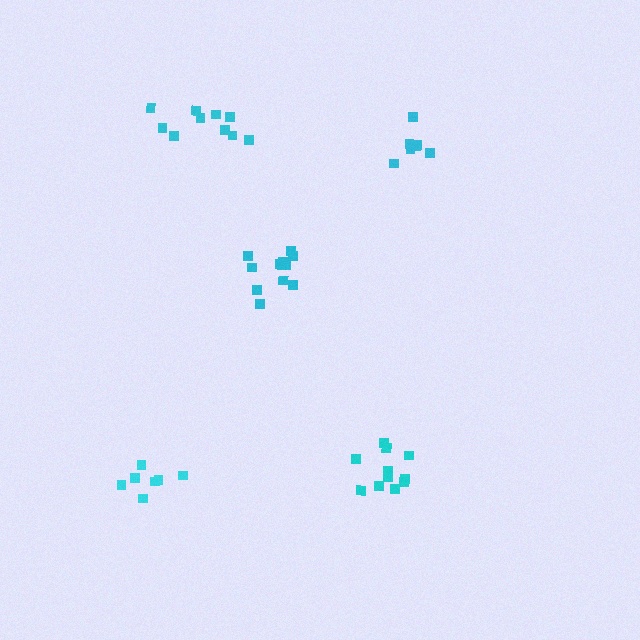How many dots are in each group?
Group 1: 10 dots, Group 2: 7 dots, Group 3: 11 dots, Group 4: 7 dots, Group 5: 11 dots (46 total).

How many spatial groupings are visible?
There are 5 spatial groupings.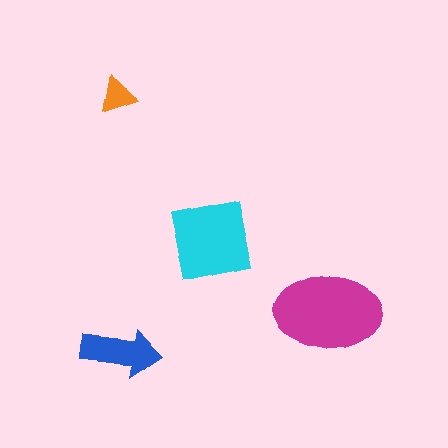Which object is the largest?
The magenta ellipse.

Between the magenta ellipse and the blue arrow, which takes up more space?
The magenta ellipse.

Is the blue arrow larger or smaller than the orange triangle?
Larger.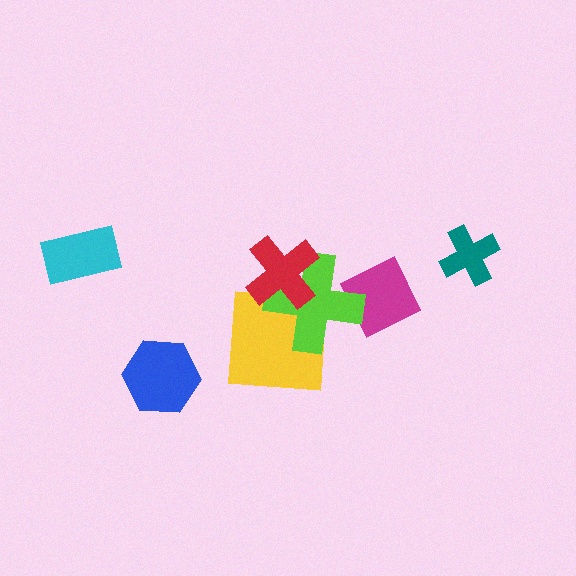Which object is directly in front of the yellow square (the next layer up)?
The lime cross is directly in front of the yellow square.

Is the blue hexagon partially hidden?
No, no other shape covers it.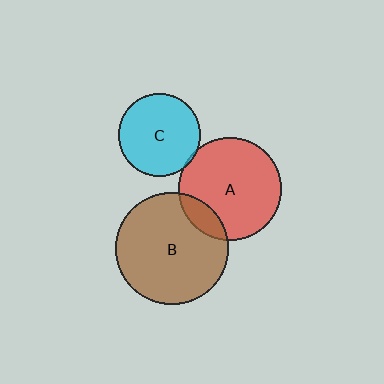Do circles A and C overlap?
Yes.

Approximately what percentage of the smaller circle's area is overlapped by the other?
Approximately 5%.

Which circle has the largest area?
Circle B (brown).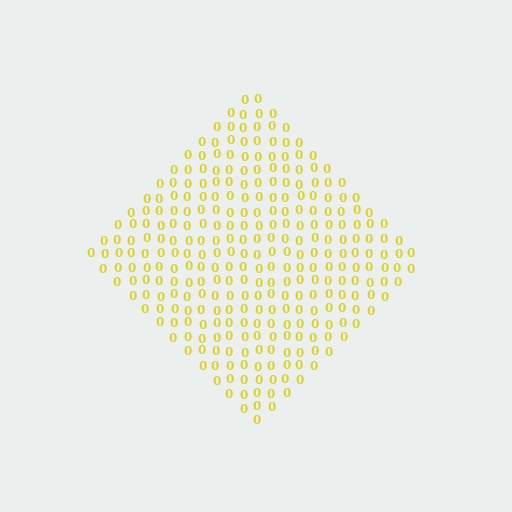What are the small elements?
The small elements are digit 0's.